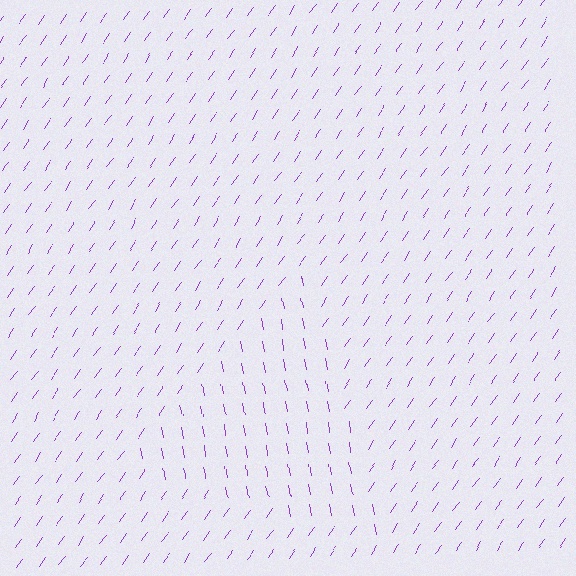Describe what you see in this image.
The image is filled with small purple line segments. A triangle region in the image has lines oriented differently from the surrounding lines, creating a visible texture boundary.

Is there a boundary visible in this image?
Yes, there is a texture boundary formed by a change in line orientation.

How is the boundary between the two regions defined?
The boundary is defined purely by a change in line orientation (approximately 45 degrees difference). All lines are the same color and thickness.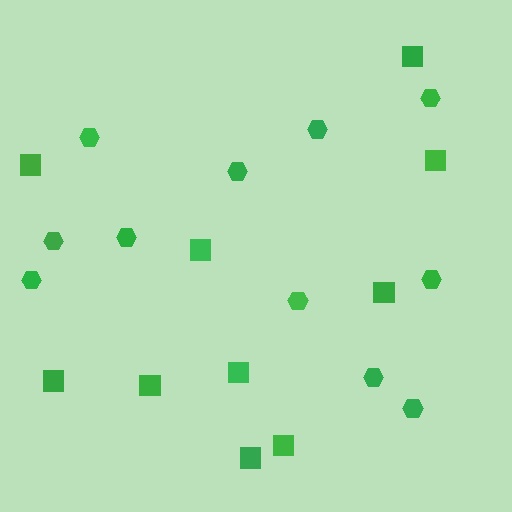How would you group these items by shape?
There are 2 groups: one group of squares (10) and one group of hexagons (11).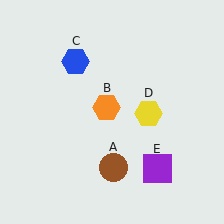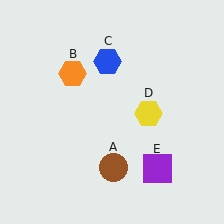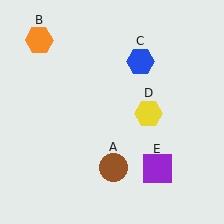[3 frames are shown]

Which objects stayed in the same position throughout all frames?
Brown circle (object A) and yellow hexagon (object D) and purple square (object E) remained stationary.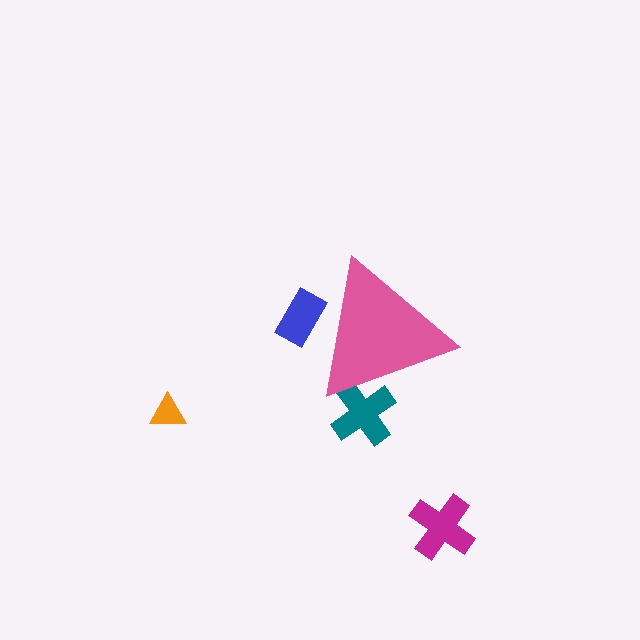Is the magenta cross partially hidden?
No, the magenta cross is fully visible.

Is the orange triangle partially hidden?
No, the orange triangle is fully visible.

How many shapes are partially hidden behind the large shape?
2 shapes are partially hidden.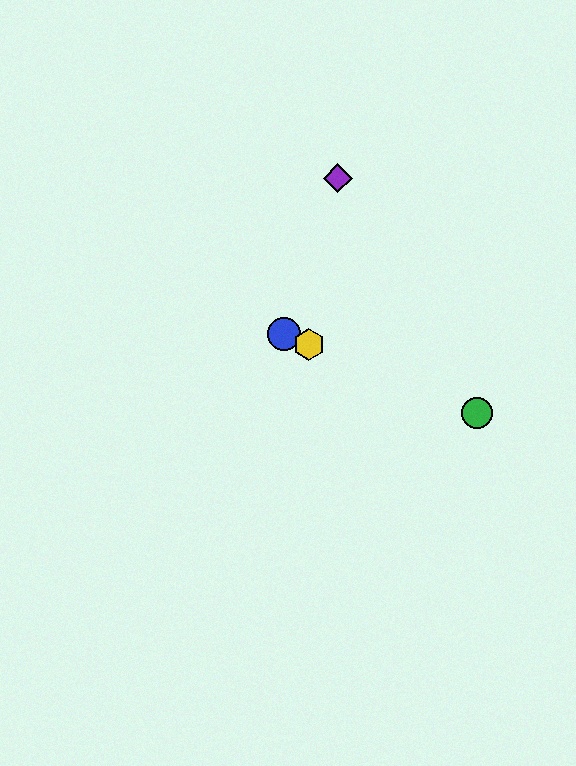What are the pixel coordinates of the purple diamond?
The purple diamond is at (338, 178).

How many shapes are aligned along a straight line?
4 shapes (the red diamond, the blue circle, the green circle, the yellow hexagon) are aligned along a straight line.